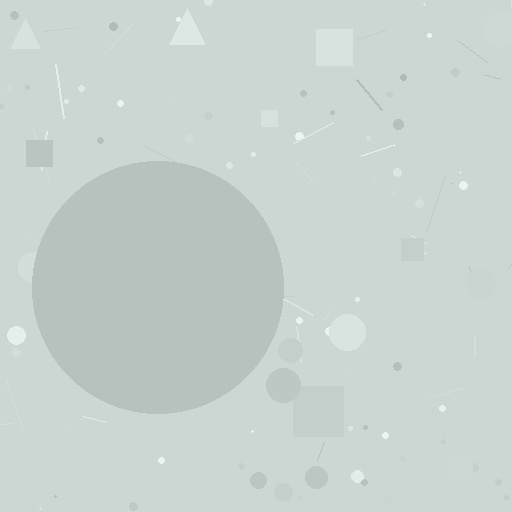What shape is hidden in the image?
A circle is hidden in the image.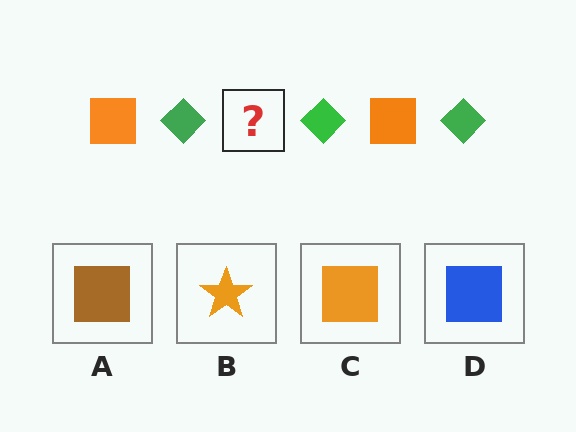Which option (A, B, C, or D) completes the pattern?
C.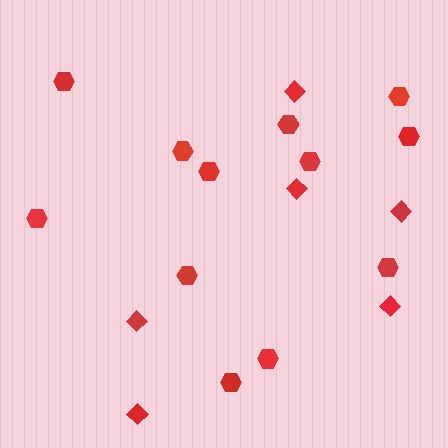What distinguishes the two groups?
There are 2 groups: one group of diamonds (6) and one group of hexagons (12).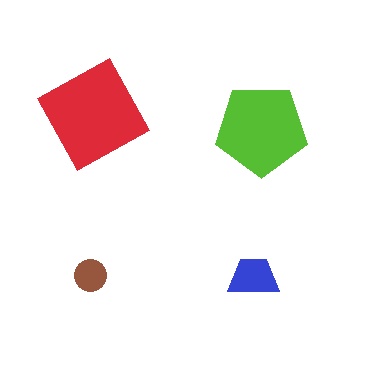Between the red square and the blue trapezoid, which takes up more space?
The red square.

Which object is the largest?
The red square.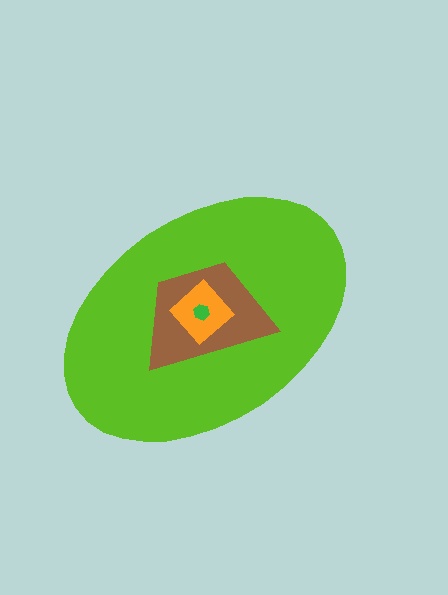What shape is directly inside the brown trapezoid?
The orange diamond.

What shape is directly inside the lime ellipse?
The brown trapezoid.